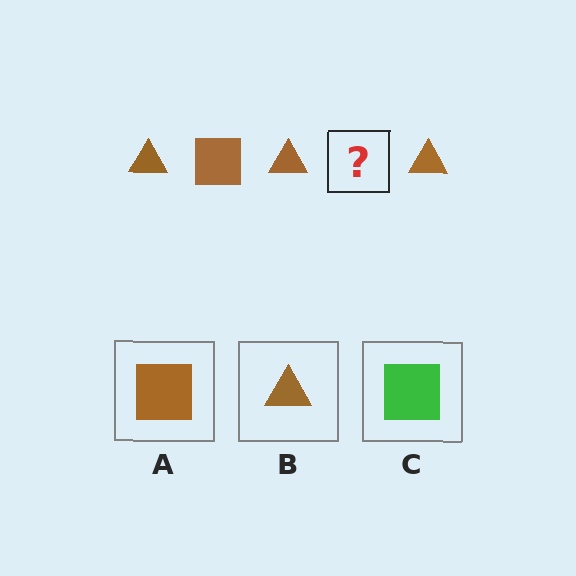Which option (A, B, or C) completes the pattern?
A.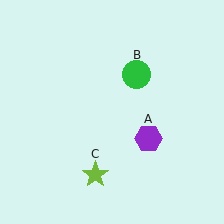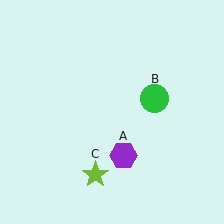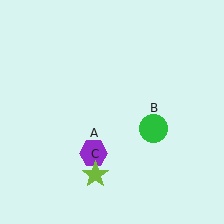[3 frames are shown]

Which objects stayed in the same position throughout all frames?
Lime star (object C) remained stationary.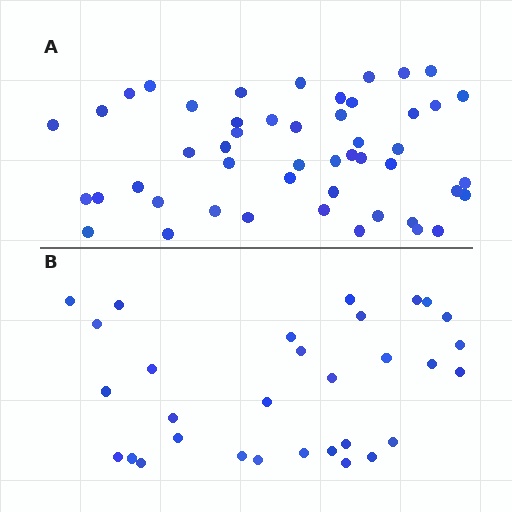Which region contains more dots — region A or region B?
Region A (the top region) has more dots.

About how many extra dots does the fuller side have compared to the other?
Region A has approximately 20 more dots than region B.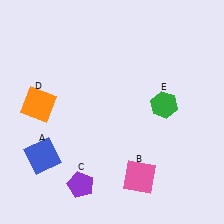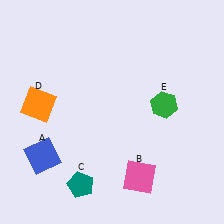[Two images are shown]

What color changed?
The pentagon (C) changed from purple in Image 1 to teal in Image 2.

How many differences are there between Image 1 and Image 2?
There is 1 difference between the two images.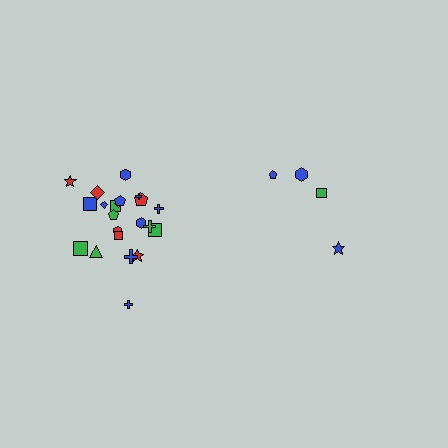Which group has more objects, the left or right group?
The left group.